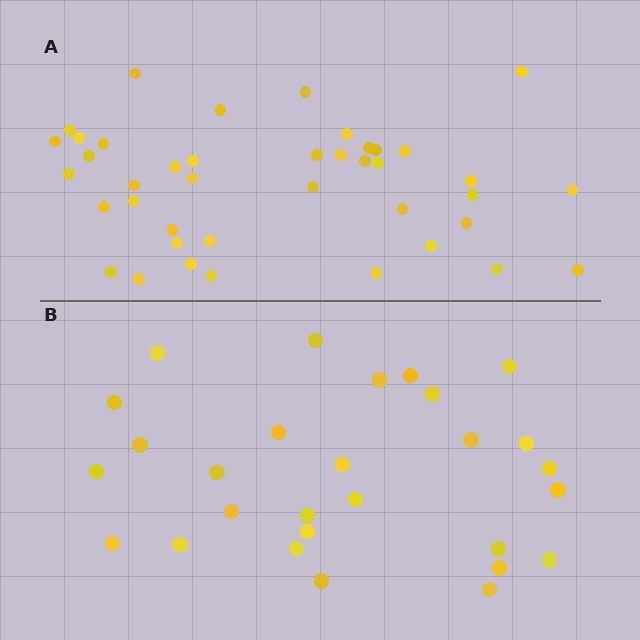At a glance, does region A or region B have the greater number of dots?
Region A (the top region) has more dots.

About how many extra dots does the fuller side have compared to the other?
Region A has approximately 15 more dots than region B.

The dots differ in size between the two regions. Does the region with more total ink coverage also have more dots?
No. Region B has more total ink coverage because its dots are larger, but region A actually contains more individual dots. Total area can be misleading — the number of items is what matters here.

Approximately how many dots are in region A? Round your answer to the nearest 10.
About 40 dots. (The exact count is 41, which rounds to 40.)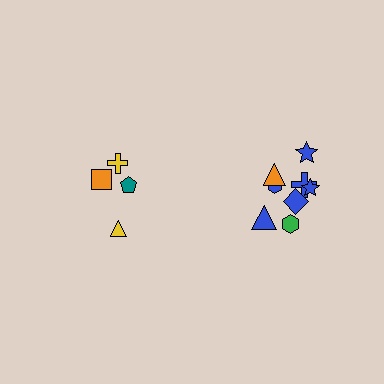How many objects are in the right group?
There are 8 objects.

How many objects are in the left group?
There are 4 objects.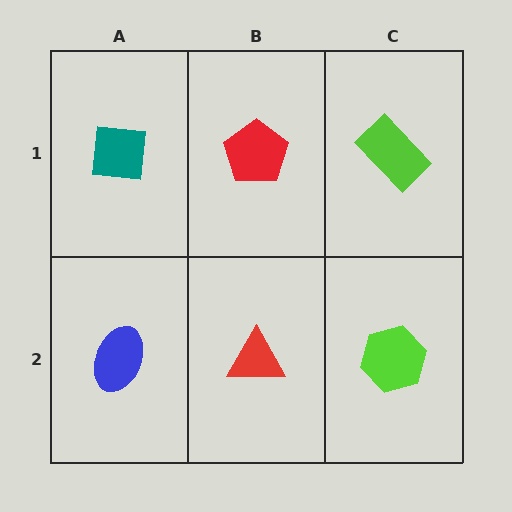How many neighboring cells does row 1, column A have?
2.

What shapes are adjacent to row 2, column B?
A red pentagon (row 1, column B), a blue ellipse (row 2, column A), a lime hexagon (row 2, column C).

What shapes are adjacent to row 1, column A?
A blue ellipse (row 2, column A), a red pentagon (row 1, column B).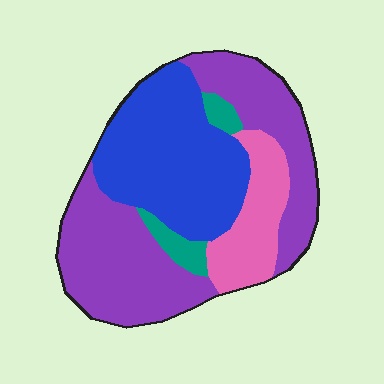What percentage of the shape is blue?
Blue takes up about one third (1/3) of the shape.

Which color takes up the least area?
Teal, at roughly 5%.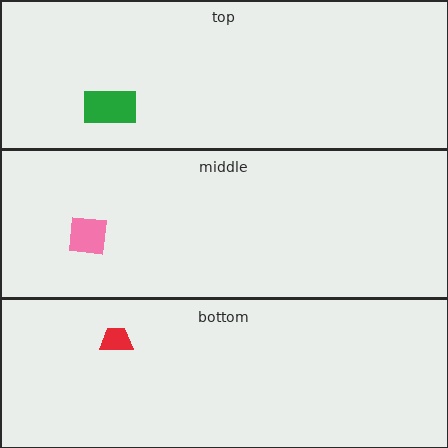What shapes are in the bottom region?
The red trapezoid.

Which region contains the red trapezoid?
The bottom region.